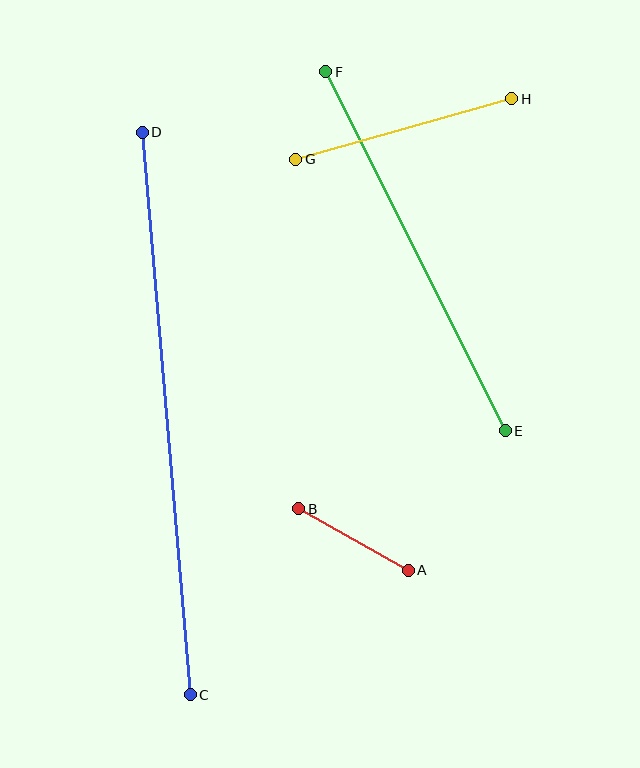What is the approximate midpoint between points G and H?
The midpoint is at approximately (404, 129) pixels.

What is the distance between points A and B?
The distance is approximately 126 pixels.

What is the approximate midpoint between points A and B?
The midpoint is at approximately (353, 540) pixels.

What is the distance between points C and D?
The distance is approximately 564 pixels.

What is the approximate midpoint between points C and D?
The midpoint is at approximately (166, 414) pixels.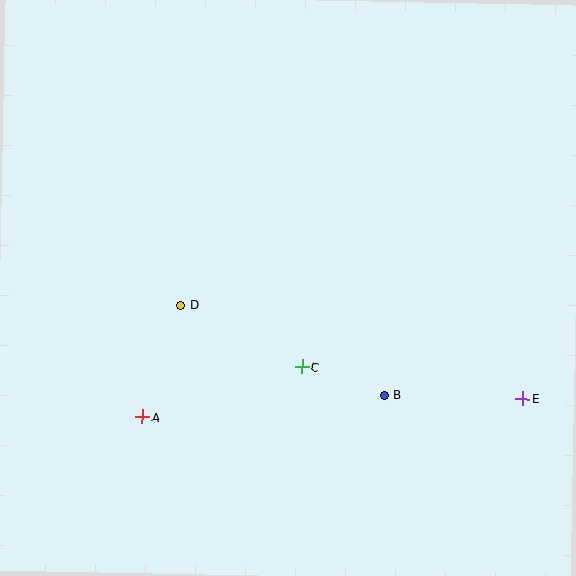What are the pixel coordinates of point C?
Point C is at (302, 367).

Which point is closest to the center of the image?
Point C at (302, 367) is closest to the center.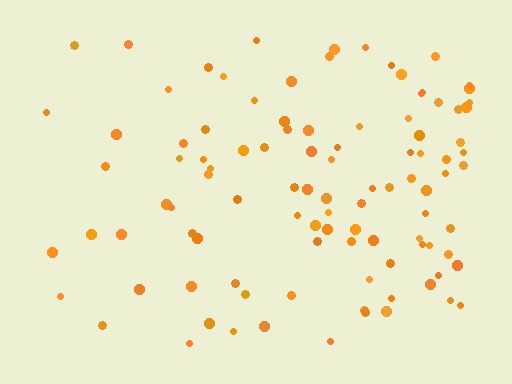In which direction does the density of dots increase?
From left to right, with the right side densest.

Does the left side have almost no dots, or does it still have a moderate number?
Still a moderate number, just noticeably fewer than the right.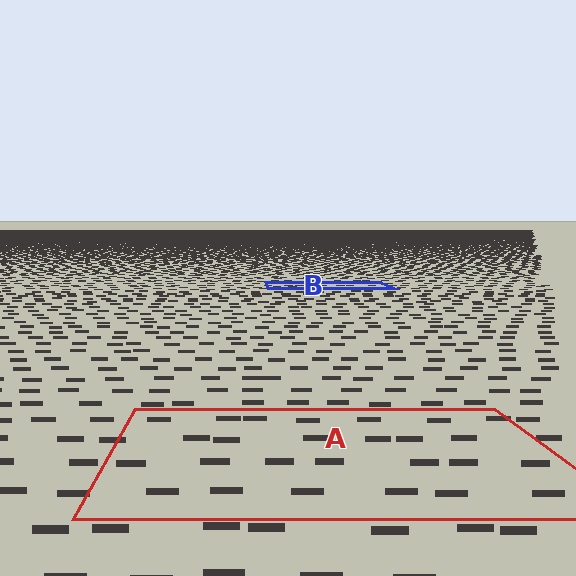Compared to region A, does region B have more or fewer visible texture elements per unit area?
Region B has more texture elements per unit area — they are packed more densely because it is farther away.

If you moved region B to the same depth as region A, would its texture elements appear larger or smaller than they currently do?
They would appear larger. At a closer depth, the same texture elements are projected at a bigger on-screen size.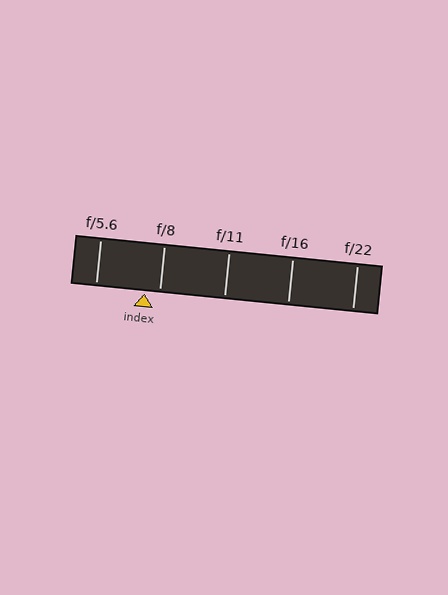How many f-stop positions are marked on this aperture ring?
There are 5 f-stop positions marked.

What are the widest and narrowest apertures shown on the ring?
The widest aperture shown is f/5.6 and the narrowest is f/22.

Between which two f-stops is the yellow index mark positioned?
The index mark is between f/5.6 and f/8.